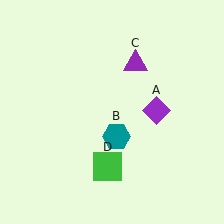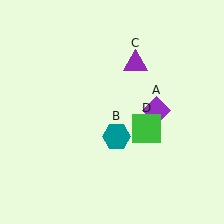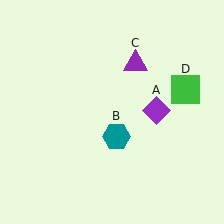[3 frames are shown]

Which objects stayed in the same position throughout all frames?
Purple diamond (object A) and teal hexagon (object B) and purple triangle (object C) remained stationary.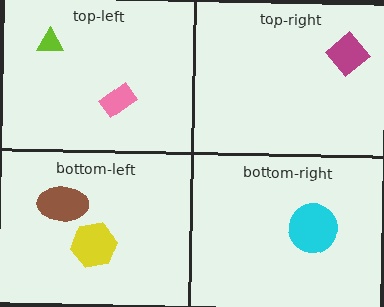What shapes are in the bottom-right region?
The cyan circle.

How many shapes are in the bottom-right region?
1.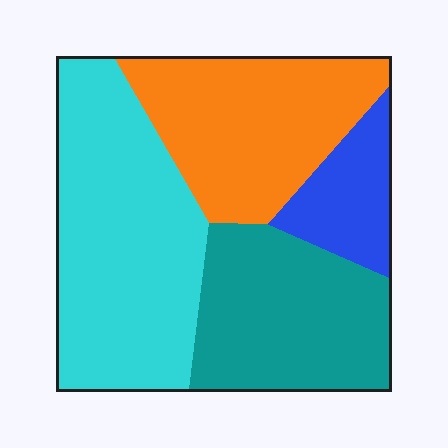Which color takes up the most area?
Cyan, at roughly 35%.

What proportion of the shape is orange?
Orange takes up about one quarter (1/4) of the shape.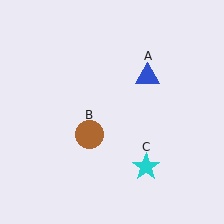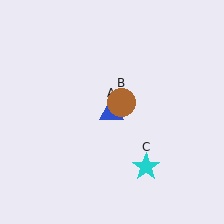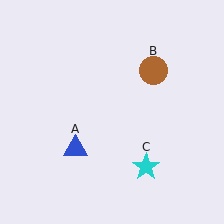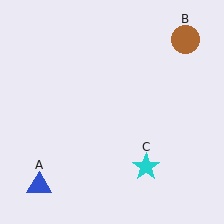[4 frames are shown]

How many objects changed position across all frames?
2 objects changed position: blue triangle (object A), brown circle (object B).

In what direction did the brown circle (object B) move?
The brown circle (object B) moved up and to the right.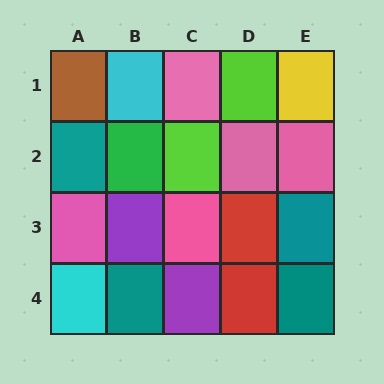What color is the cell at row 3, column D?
Red.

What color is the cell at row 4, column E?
Teal.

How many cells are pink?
5 cells are pink.